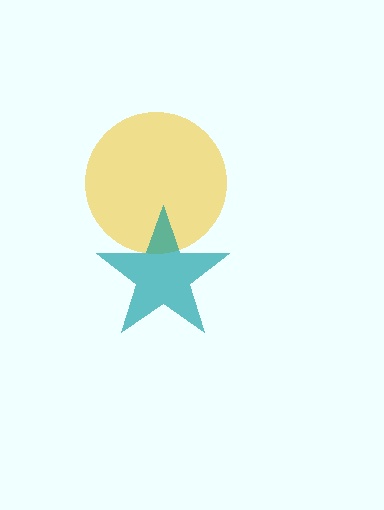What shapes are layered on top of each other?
The layered shapes are: a yellow circle, a teal star.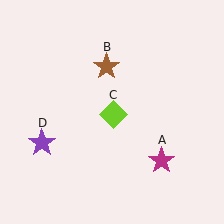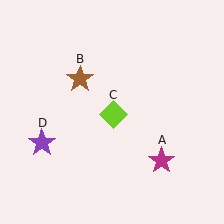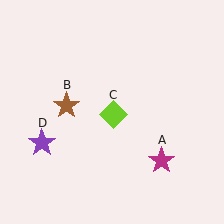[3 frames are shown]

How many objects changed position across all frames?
1 object changed position: brown star (object B).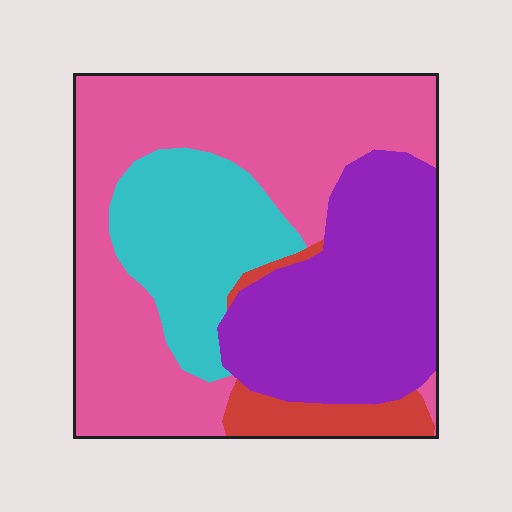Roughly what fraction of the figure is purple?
Purple covers 29% of the figure.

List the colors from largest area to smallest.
From largest to smallest: pink, purple, cyan, red.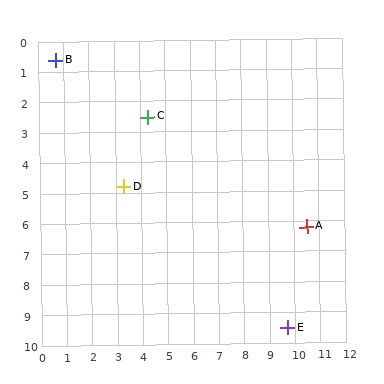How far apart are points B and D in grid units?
Points B and D are about 4.9 grid units apart.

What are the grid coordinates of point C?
Point C is at approximately (4.3, 2.5).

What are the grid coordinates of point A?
Point A is at approximately (10.5, 6.2).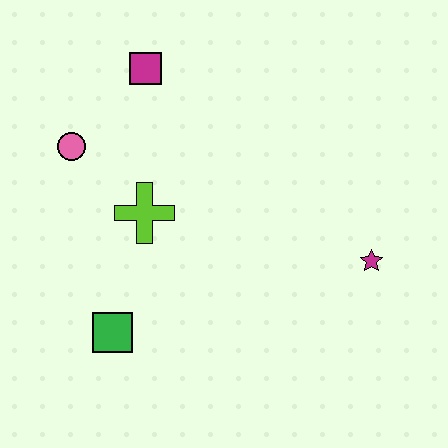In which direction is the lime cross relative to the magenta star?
The lime cross is to the left of the magenta star.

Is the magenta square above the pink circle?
Yes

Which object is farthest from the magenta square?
The magenta star is farthest from the magenta square.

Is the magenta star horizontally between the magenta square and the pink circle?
No